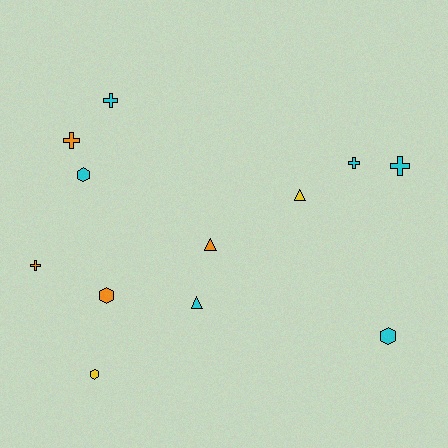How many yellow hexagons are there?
There is 1 yellow hexagon.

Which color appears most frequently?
Cyan, with 6 objects.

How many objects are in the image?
There are 12 objects.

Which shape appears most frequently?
Cross, with 5 objects.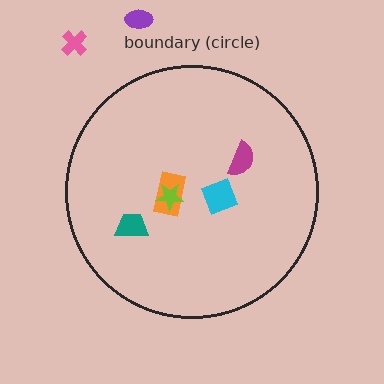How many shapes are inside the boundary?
5 inside, 2 outside.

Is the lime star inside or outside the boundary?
Inside.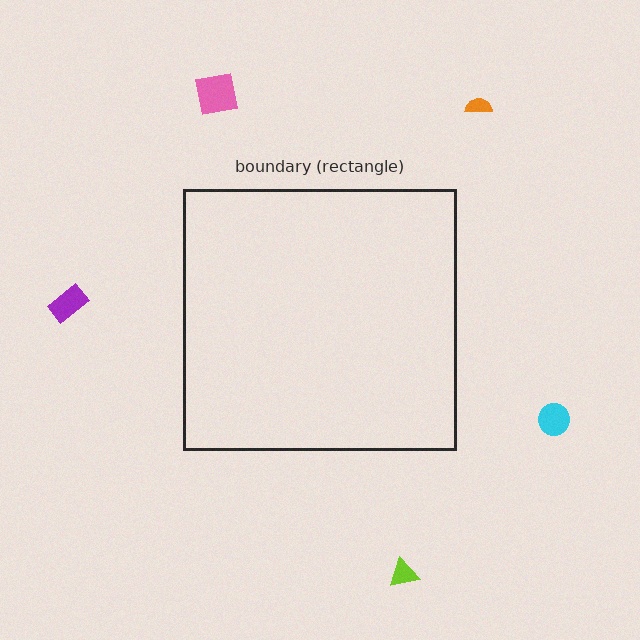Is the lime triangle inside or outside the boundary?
Outside.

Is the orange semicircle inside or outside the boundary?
Outside.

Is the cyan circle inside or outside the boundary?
Outside.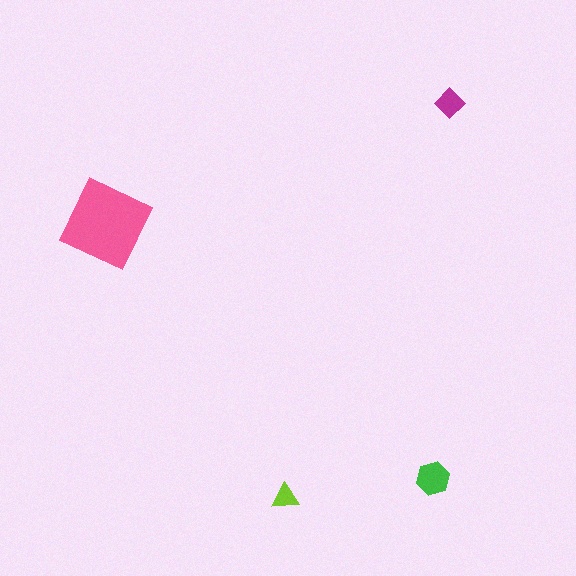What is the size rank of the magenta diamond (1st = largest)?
3rd.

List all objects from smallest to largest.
The lime triangle, the magenta diamond, the green hexagon, the pink square.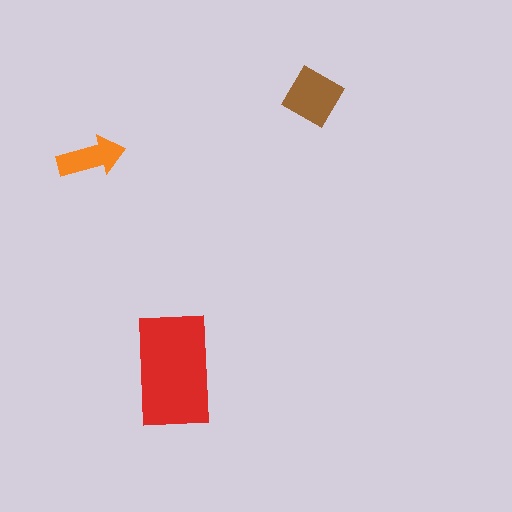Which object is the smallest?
The orange arrow.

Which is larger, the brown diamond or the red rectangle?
The red rectangle.